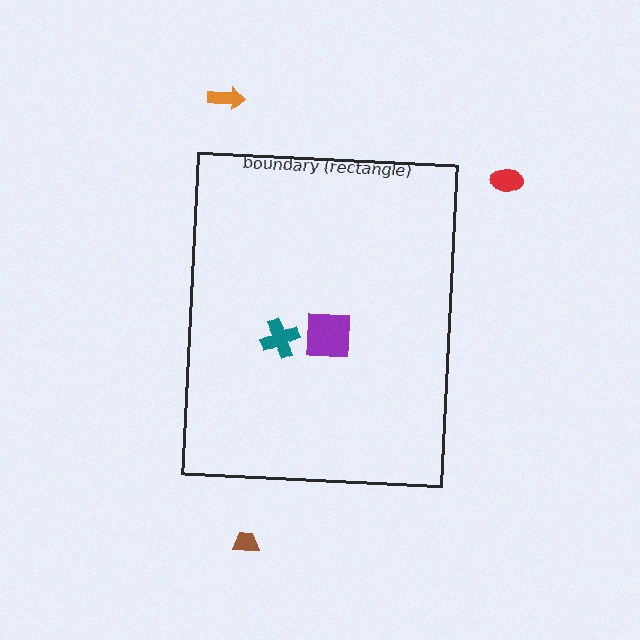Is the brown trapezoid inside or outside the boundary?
Outside.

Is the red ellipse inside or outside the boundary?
Outside.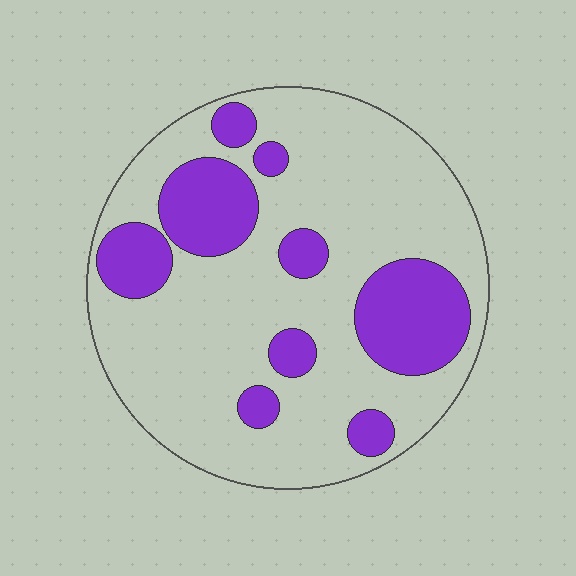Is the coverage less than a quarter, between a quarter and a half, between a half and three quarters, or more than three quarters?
Between a quarter and a half.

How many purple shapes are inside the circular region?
9.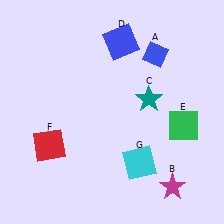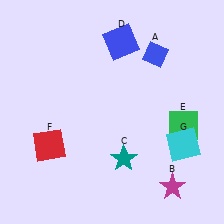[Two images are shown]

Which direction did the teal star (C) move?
The teal star (C) moved down.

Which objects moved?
The objects that moved are: the teal star (C), the cyan square (G).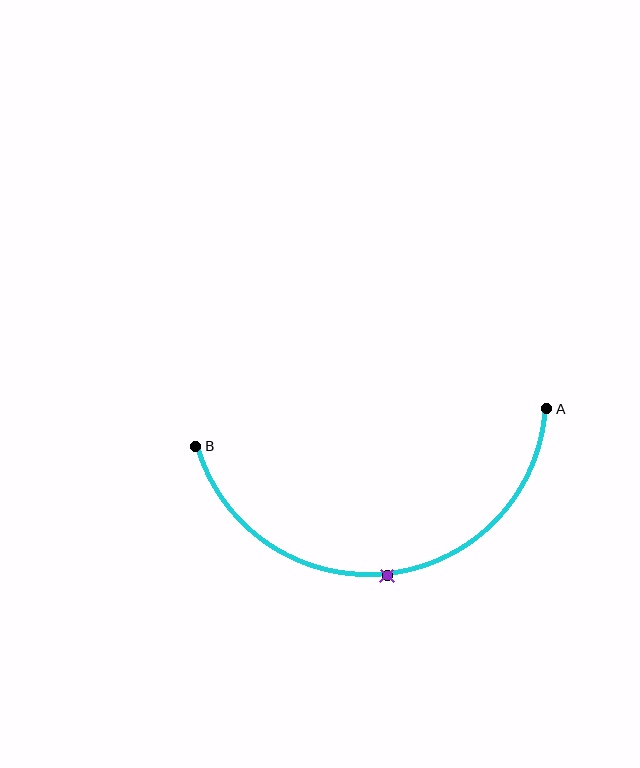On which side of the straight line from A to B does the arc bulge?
The arc bulges below the straight line connecting A and B.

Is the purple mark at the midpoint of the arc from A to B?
Yes. The purple mark lies on the arc at equal arc-length from both A and B — it is the arc midpoint.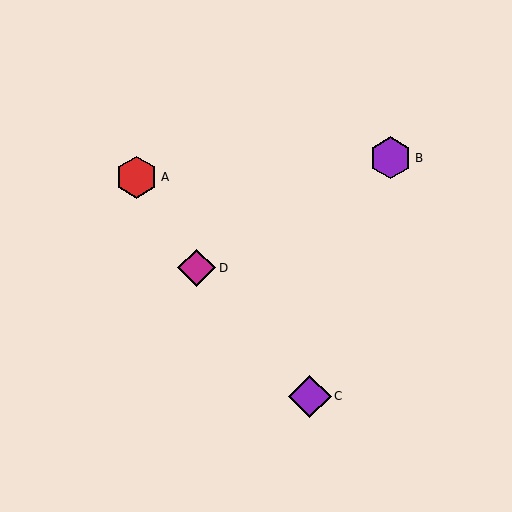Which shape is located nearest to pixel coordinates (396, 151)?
The purple hexagon (labeled B) at (391, 158) is nearest to that location.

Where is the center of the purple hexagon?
The center of the purple hexagon is at (391, 158).